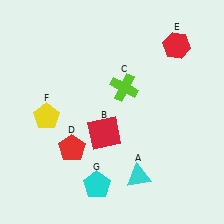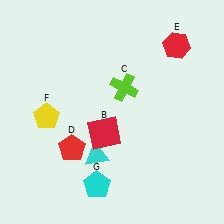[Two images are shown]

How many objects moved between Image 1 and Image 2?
1 object moved between the two images.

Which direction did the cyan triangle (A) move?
The cyan triangle (A) moved left.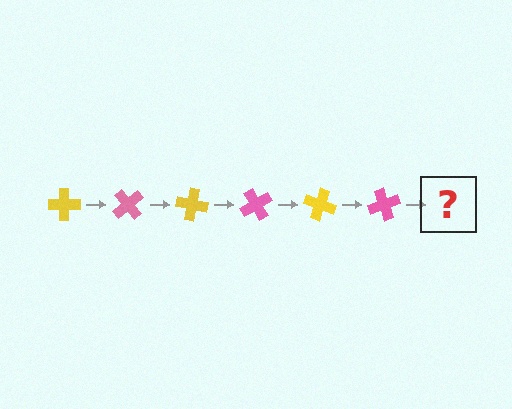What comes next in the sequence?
The next element should be a yellow cross, rotated 300 degrees from the start.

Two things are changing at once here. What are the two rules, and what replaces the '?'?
The two rules are that it rotates 50 degrees each step and the color cycles through yellow and pink. The '?' should be a yellow cross, rotated 300 degrees from the start.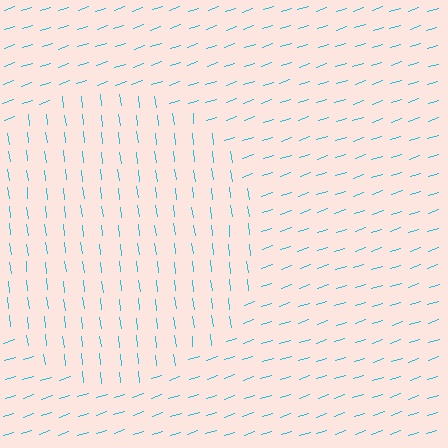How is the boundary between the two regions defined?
The boundary is defined purely by a change in line orientation (approximately 79 degrees difference). All lines are the same color and thickness.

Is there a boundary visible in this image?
Yes, there is a texture boundary formed by a change in line orientation.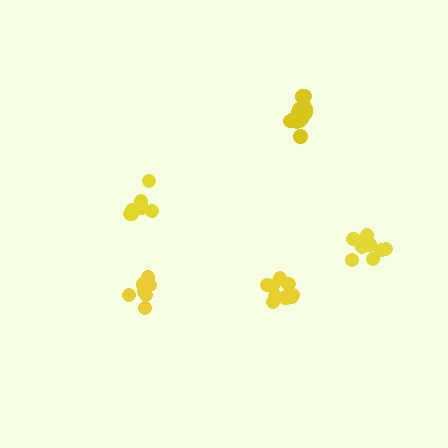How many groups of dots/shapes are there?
There are 5 groups.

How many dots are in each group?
Group 1: 7 dots, Group 2: 7 dots, Group 3: 10 dots, Group 4: 13 dots, Group 5: 9 dots (46 total).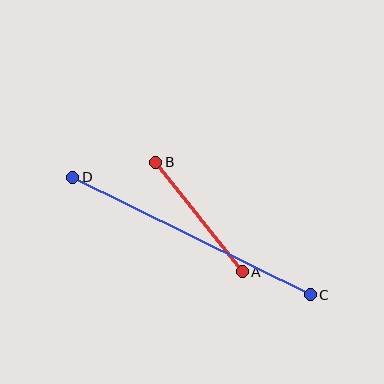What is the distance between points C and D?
The distance is approximately 265 pixels.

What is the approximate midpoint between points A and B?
The midpoint is at approximately (199, 217) pixels.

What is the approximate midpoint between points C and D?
The midpoint is at approximately (191, 236) pixels.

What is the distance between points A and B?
The distance is approximately 139 pixels.